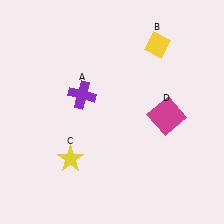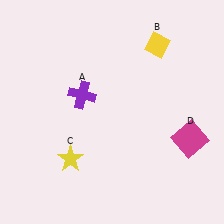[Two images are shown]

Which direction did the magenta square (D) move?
The magenta square (D) moved right.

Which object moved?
The magenta square (D) moved right.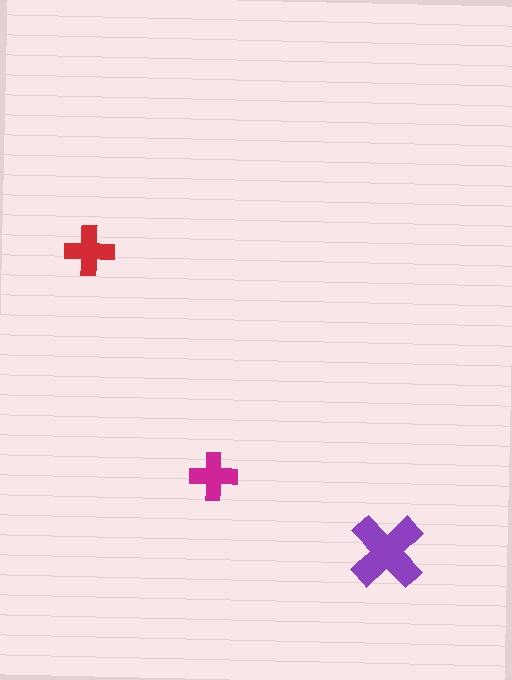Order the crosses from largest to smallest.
the purple one, the red one, the magenta one.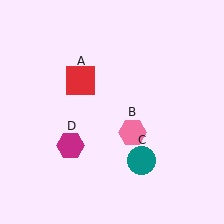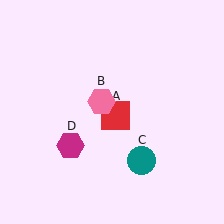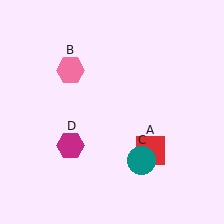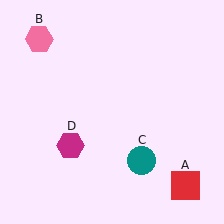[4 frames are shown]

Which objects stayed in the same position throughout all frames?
Teal circle (object C) and magenta hexagon (object D) remained stationary.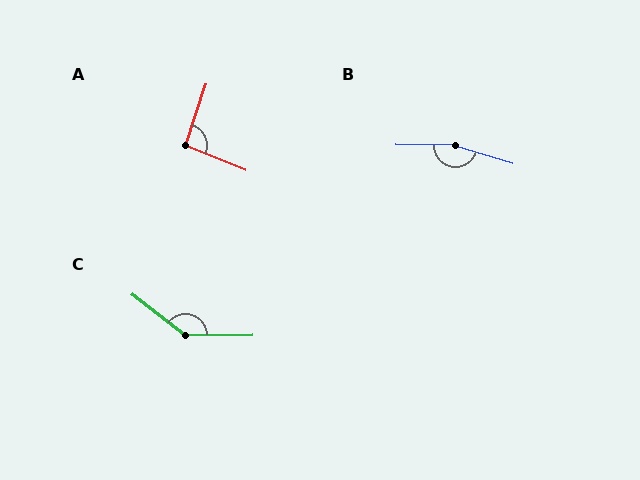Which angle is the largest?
B, at approximately 164 degrees.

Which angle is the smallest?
A, at approximately 94 degrees.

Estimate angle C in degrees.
Approximately 142 degrees.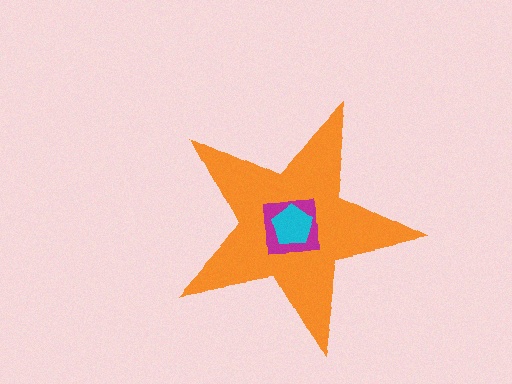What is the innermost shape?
The cyan pentagon.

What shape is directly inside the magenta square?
The cyan pentagon.